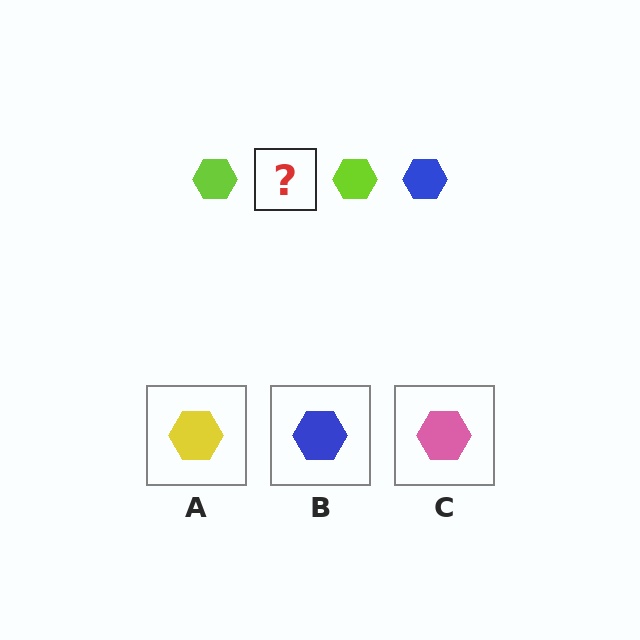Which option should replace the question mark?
Option B.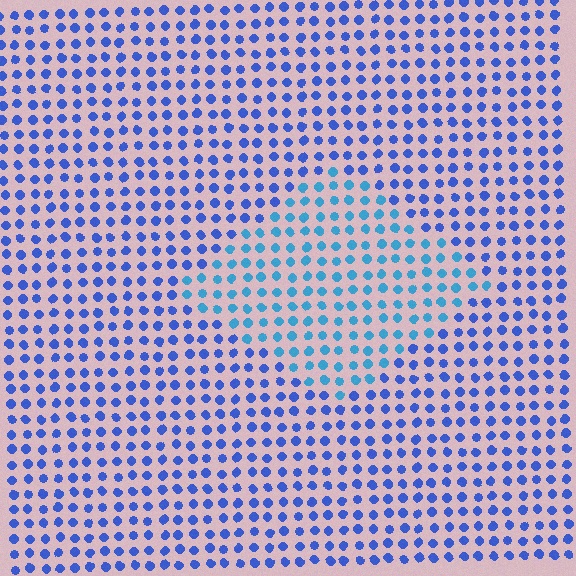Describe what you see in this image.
The image is filled with small blue elements in a uniform arrangement. A diamond-shaped region is visible where the elements are tinted to a slightly different hue, forming a subtle color boundary.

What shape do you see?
I see a diamond.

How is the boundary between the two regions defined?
The boundary is defined purely by a slight shift in hue (about 29 degrees). Spacing, size, and orientation are identical on both sides.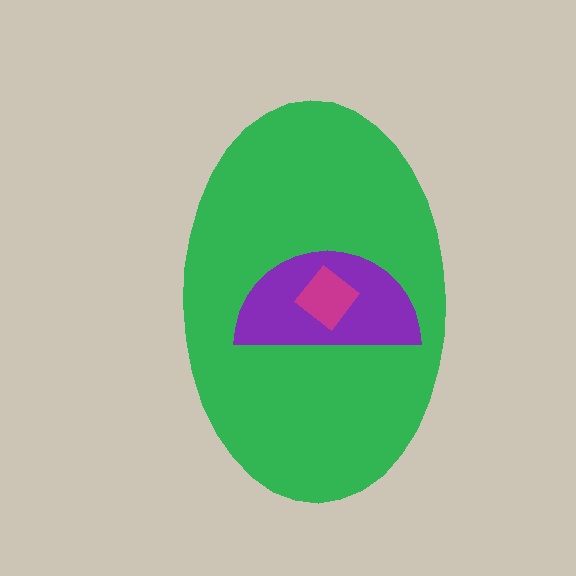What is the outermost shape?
The green ellipse.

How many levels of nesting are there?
3.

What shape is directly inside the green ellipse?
The purple semicircle.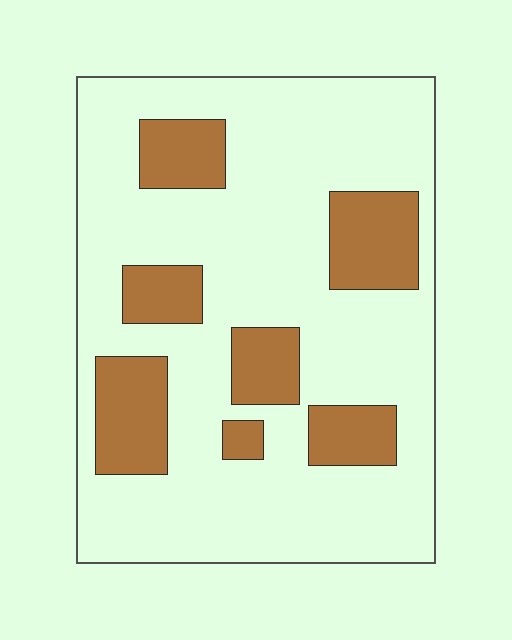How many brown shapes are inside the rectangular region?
7.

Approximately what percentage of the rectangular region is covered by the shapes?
Approximately 25%.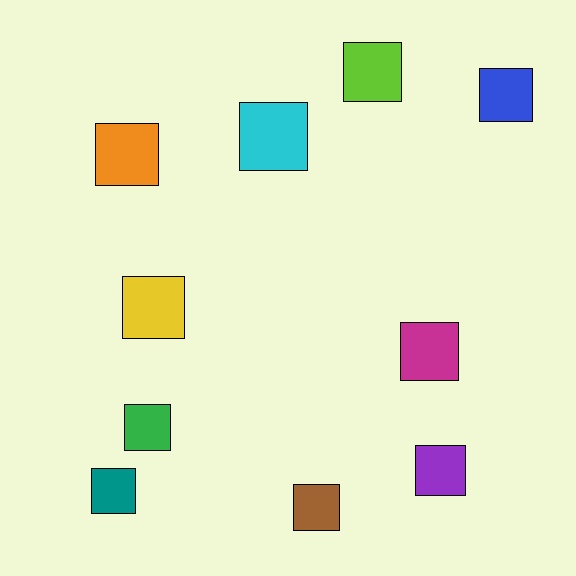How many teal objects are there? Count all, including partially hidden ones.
There is 1 teal object.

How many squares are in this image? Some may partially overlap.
There are 10 squares.